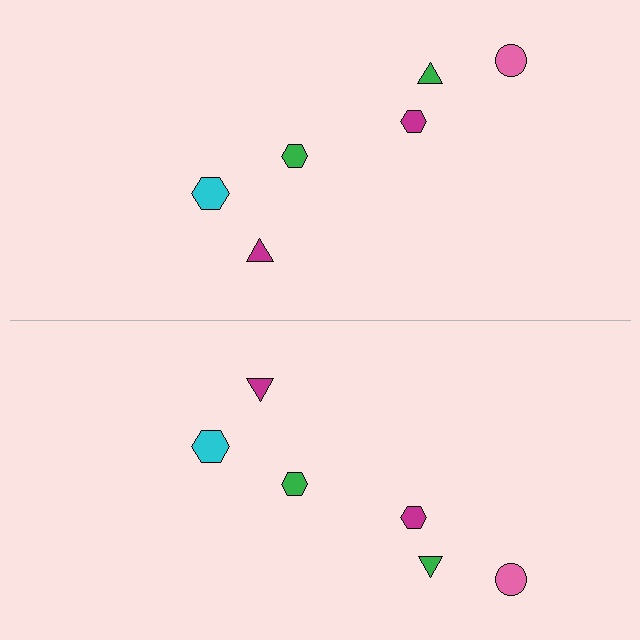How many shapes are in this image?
There are 12 shapes in this image.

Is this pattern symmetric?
Yes, this pattern has bilateral (reflection) symmetry.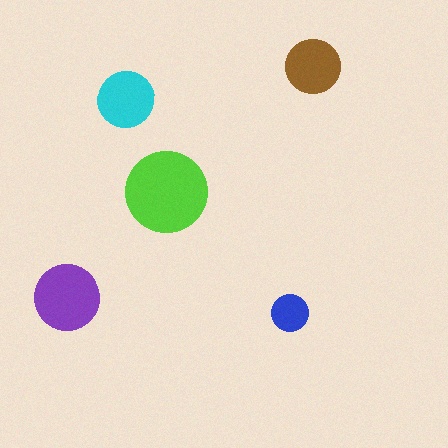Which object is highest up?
The brown circle is topmost.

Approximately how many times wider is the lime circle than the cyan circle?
About 1.5 times wider.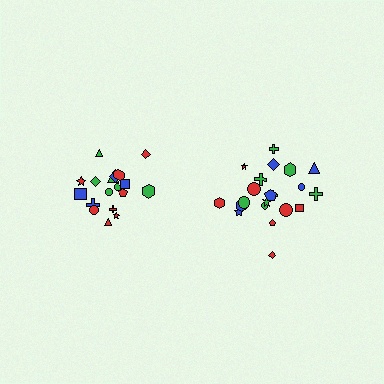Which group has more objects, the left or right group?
The right group.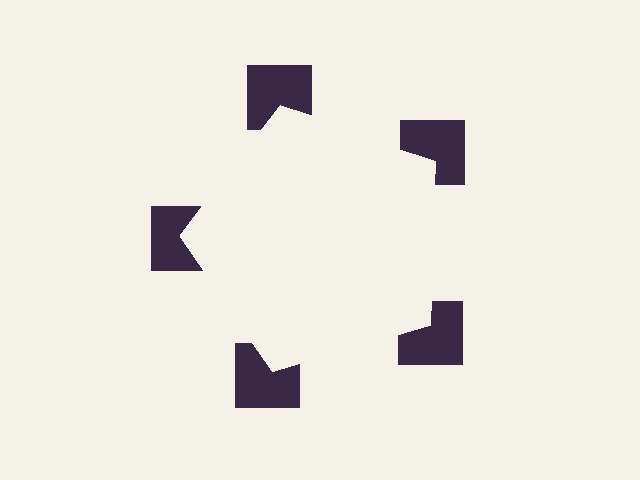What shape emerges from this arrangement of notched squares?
An illusory pentagon — its edges are inferred from the aligned wedge cuts in the notched squares, not physically drawn.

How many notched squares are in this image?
There are 5 — one at each vertex of the illusory pentagon.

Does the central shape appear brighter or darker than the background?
It typically appears slightly brighter than the background, even though no actual brightness change is drawn.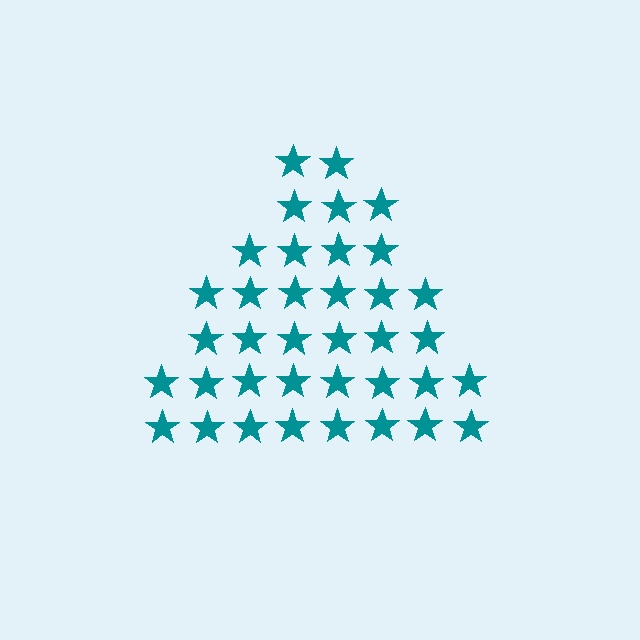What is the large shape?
The large shape is a triangle.